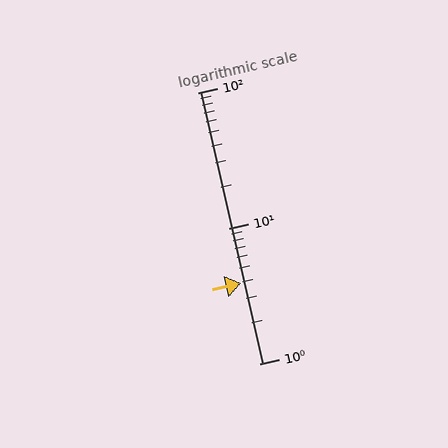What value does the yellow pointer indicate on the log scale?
The pointer indicates approximately 3.9.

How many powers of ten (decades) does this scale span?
The scale spans 2 decades, from 1 to 100.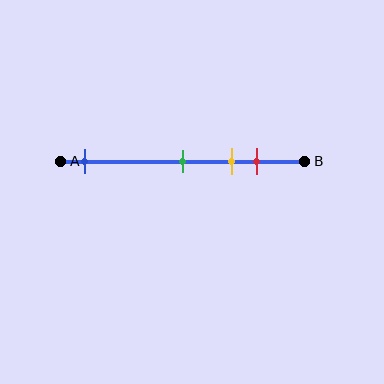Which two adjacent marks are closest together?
The yellow and red marks are the closest adjacent pair.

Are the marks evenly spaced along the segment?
No, the marks are not evenly spaced.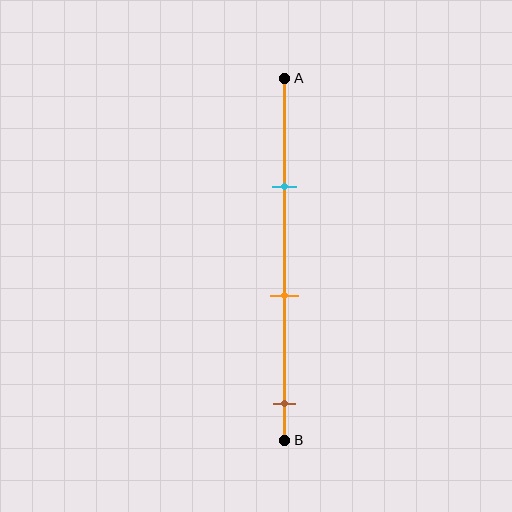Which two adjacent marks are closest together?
The cyan and orange marks are the closest adjacent pair.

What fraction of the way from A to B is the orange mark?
The orange mark is approximately 60% (0.6) of the way from A to B.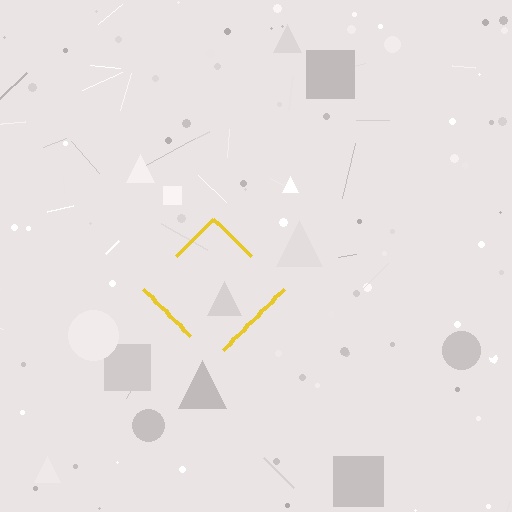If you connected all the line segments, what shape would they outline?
They would outline a diamond.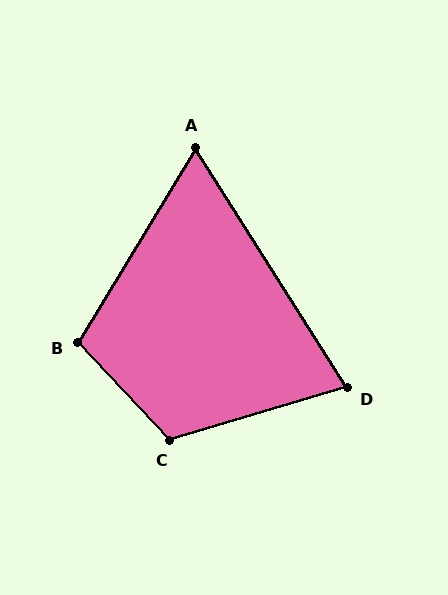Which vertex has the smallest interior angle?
A, at approximately 63 degrees.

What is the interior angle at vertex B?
Approximately 106 degrees (obtuse).